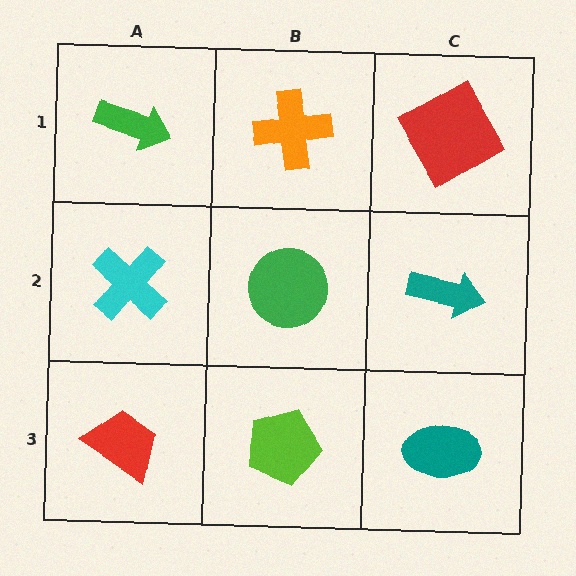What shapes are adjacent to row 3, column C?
A teal arrow (row 2, column C), a lime pentagon (row 3, column B).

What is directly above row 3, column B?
A green circle.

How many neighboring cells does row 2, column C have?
3.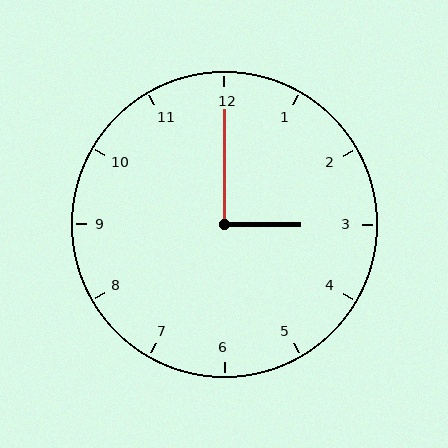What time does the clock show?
3:00.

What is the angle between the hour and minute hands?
Approximately 90 degrees.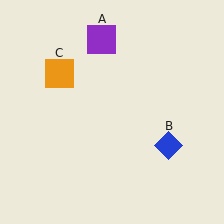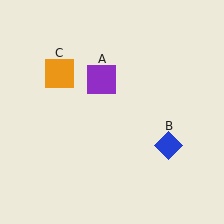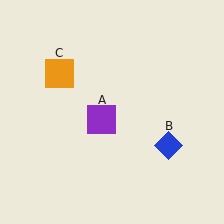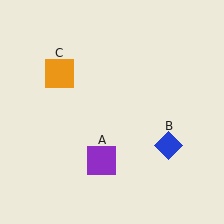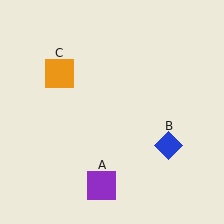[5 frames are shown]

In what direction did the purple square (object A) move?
The purple square (object A) moved down.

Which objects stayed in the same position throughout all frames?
Blue diamond (object B) and orange square (object C) remained stationary.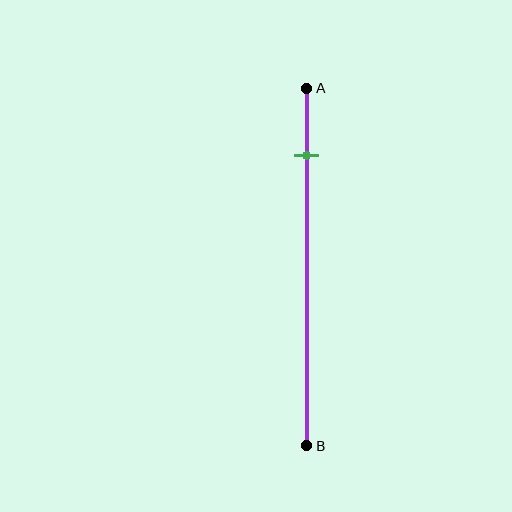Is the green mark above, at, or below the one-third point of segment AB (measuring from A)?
The green mark is above the one-third point of segment AB.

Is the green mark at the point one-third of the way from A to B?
No, the mark is at about 20% from A, not at the 33% one-third point.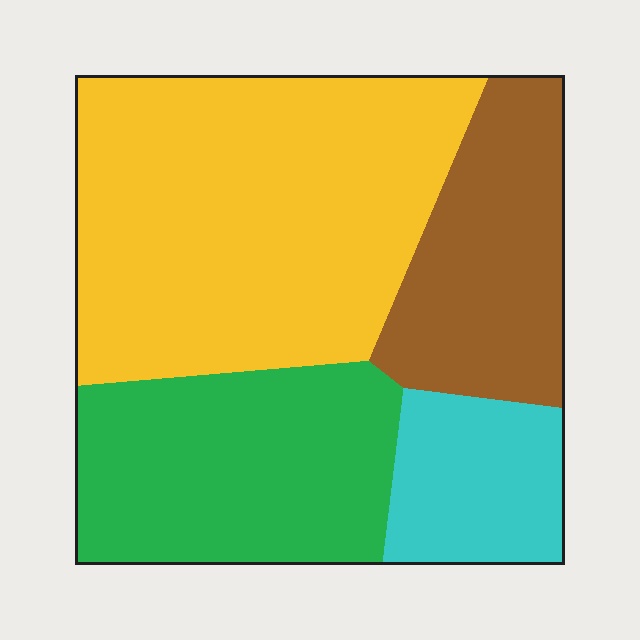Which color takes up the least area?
Cyan, at roughly 10%.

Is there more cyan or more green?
Green.